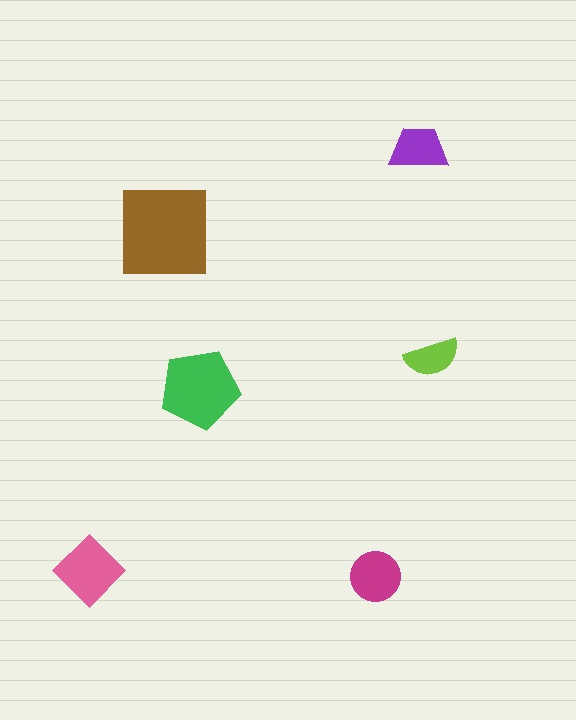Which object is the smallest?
The lime semicircle.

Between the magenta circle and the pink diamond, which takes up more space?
The pink diamond.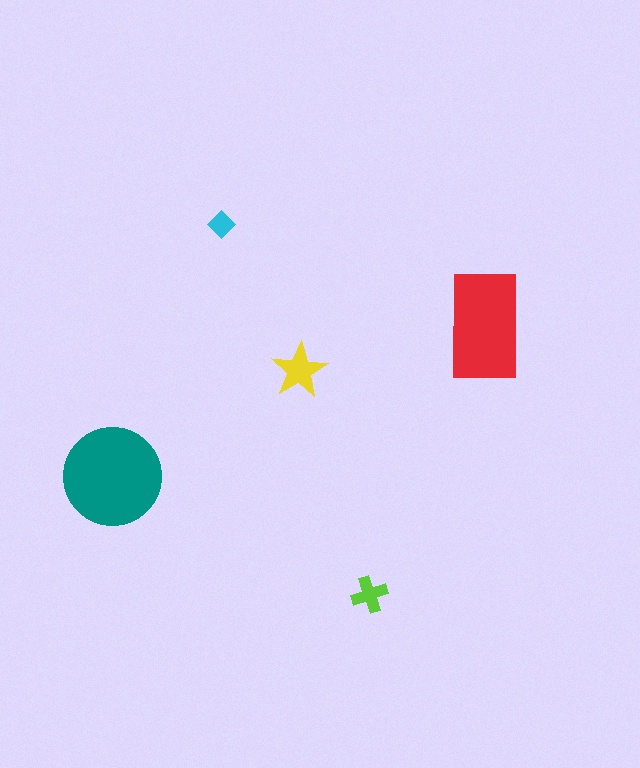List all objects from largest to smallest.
The teal circle, the red rectangle, the yellow star, the lime cross, the cyan diamond.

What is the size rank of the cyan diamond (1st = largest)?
5th.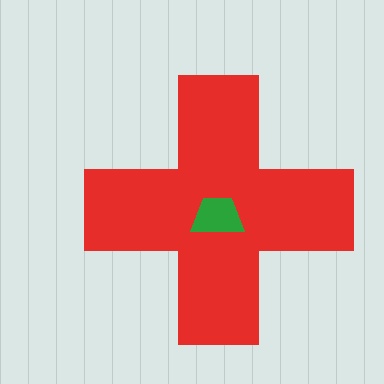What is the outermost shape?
The red cross.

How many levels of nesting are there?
2.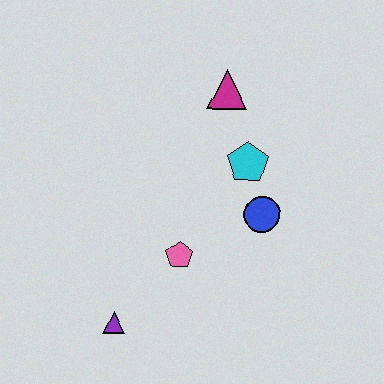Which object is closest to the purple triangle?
The pink pentagon is closest to the purple triangle.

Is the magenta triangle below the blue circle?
No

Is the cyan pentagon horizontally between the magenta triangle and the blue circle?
Yes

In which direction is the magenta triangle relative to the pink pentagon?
The magenta triangle is above the pink pentagon.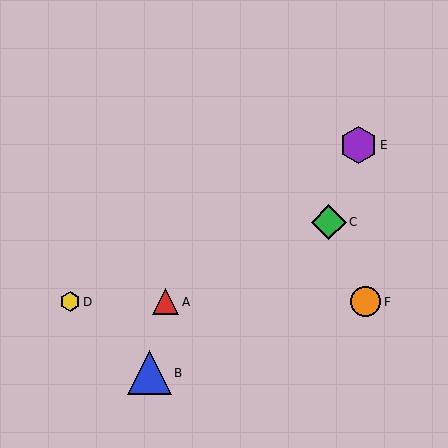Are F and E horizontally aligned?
No, F is at y≈302 and E is at y≈145.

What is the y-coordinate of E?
Object E is at y≈145.